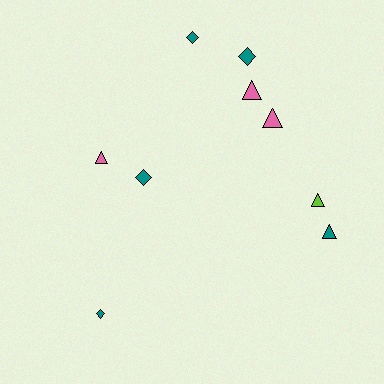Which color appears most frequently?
Teal, with 5 objects.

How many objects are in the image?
There are 9 objects.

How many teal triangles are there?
There is 1 teal triangle.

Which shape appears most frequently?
Triangle, with 5 objects.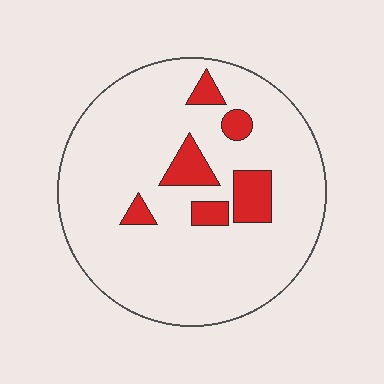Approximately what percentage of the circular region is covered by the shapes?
Approximately 10%.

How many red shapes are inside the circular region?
6.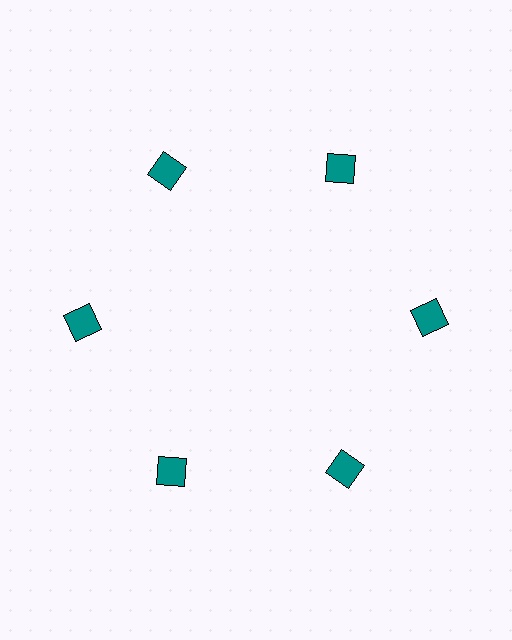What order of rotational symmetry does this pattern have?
This pattern has 6-fold rotational symmetry.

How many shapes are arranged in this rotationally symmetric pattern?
There are 6 shapes, arranged in 6 groups of 1.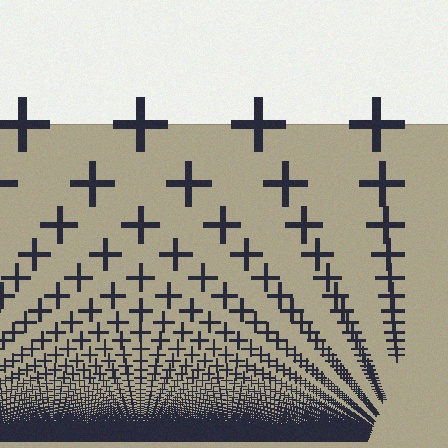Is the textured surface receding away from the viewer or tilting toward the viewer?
The surface appears to tilt toward the viewer. Texture elements get larger and sparser toward the top.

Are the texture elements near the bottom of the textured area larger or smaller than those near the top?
Smaller. The gradient is inverted — elements near the bottom are smaller and denser.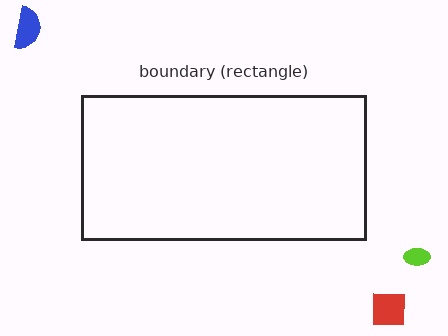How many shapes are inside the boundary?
0 inside, 3 outside.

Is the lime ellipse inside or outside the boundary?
Outside.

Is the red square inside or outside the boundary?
Outside.